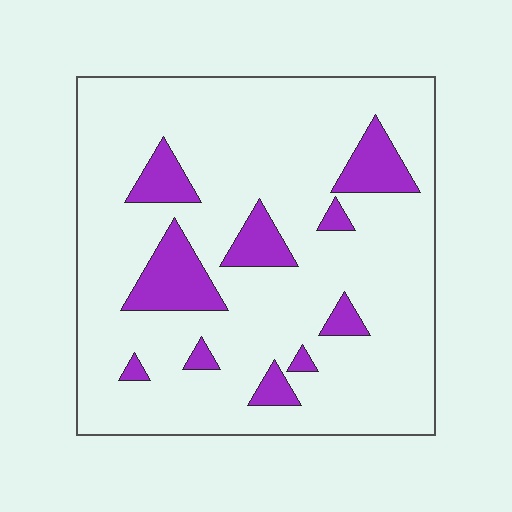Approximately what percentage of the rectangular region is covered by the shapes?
Approximately 15%.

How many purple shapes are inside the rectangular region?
10.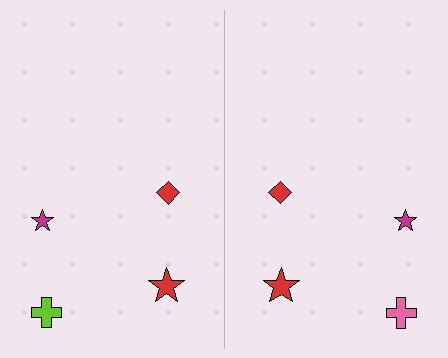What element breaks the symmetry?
The pink cross on the right side breaks the symmetry — its mirror counterpart is lime.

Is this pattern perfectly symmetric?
No, the pattern is not perfectly symmetric. The pink cross on the right side breaks the symmetry — its mirror counterpart is lime.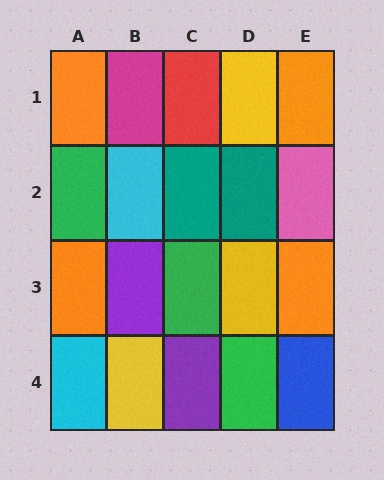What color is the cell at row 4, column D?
Green.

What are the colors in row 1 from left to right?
Orange, magenta, red, yellow, orange.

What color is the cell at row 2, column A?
Green.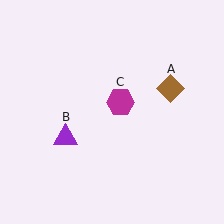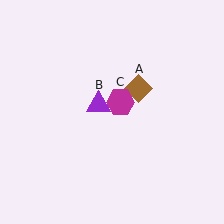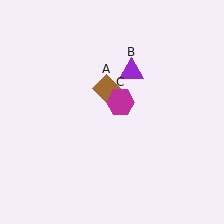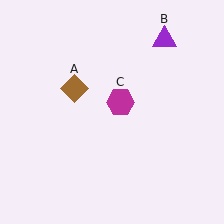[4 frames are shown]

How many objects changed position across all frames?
2 objects changed position: brown diamond (object A), purple triangle (object B).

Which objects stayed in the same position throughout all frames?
Magenta hexagon (object C) remained stationary.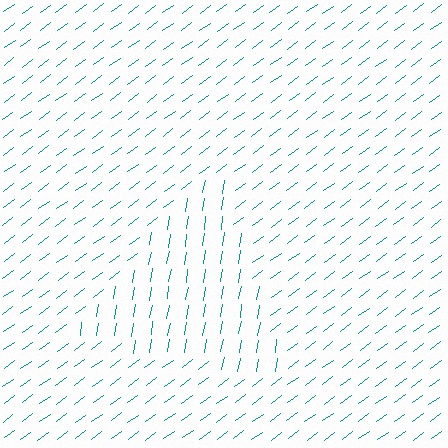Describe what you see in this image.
The image is filled with small teal line segments. A triangle region in the image has lines oriented differently from the surrounding lines, creating a visible texture boundary.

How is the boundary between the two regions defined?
The boundary is defined purely by a change in line orientation (approximately 45 degrees difference). All lines are the same color and thickness.